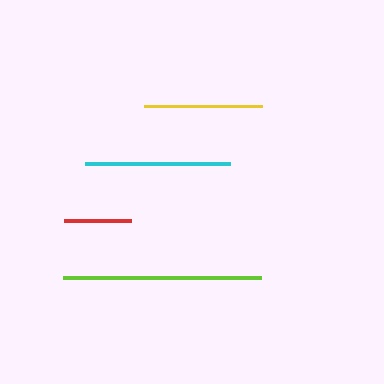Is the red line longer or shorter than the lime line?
The lime line is longer than the red line.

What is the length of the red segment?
The red segment is approximately 68 pixels long.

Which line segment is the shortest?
The red line is the shortest at approximately 68 pixels.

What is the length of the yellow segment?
The yellow segment is approximately 118 pixels long.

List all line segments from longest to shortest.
From longest to shortest: lime, cyan, yellow, red.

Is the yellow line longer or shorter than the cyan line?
The cyan line is longer than the yellow line.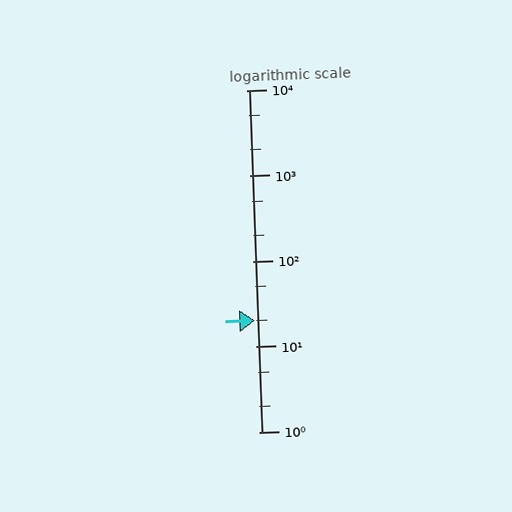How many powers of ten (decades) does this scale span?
The scale spans 4 decades, from 1 to 10000.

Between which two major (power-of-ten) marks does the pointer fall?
The pointer is between 10 and 100.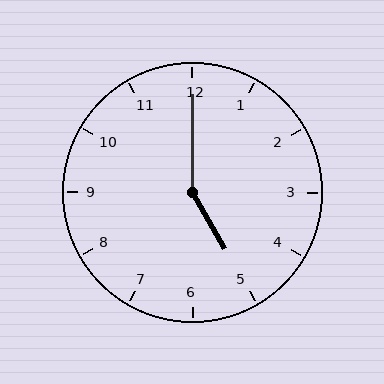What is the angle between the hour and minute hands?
Approximately 150 degrees.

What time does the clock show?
5:00.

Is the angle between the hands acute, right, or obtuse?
It is obtuse.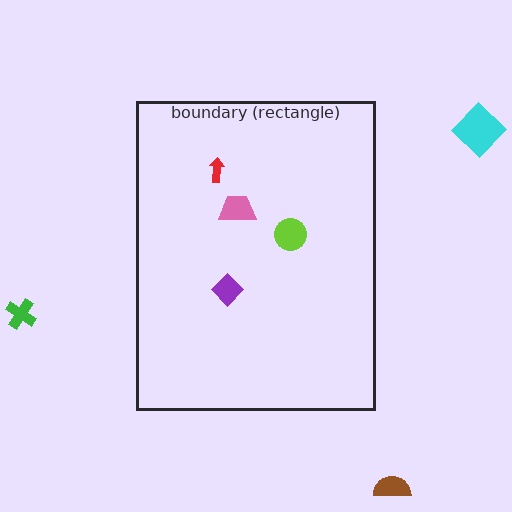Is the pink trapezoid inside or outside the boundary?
Inside.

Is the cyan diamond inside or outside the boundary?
Outside.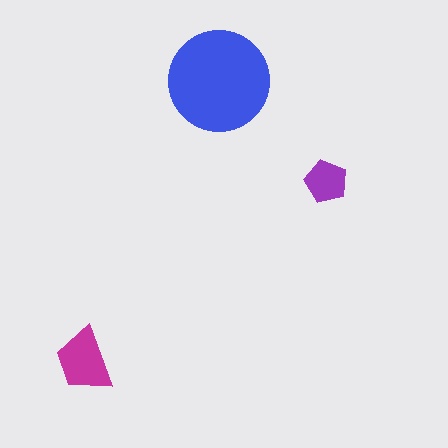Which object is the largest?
The blue circle.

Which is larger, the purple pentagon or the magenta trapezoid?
The magenta trapezoid.